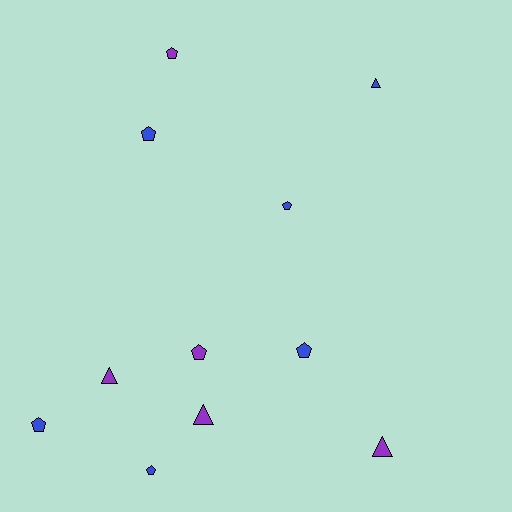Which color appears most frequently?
Blue, with 6 objects.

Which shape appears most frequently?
Pentagon, with 7 objects.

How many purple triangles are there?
There are 3 purple triangles.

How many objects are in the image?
There are 11 objects.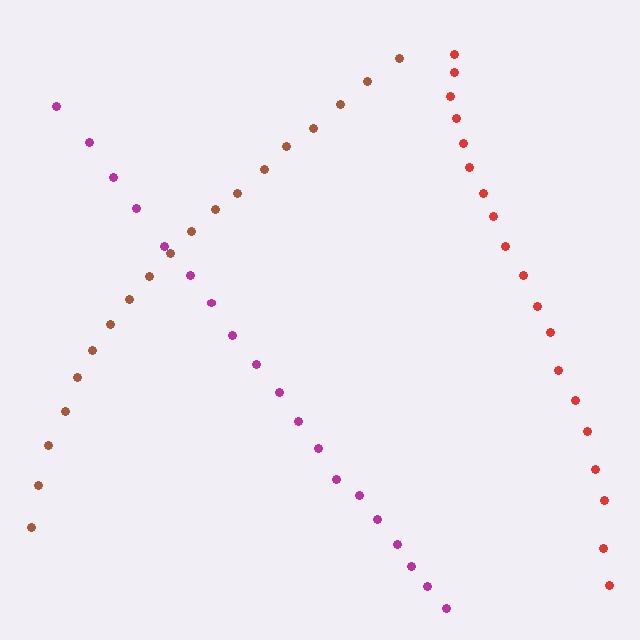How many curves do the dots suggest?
There are 3 distinct paths.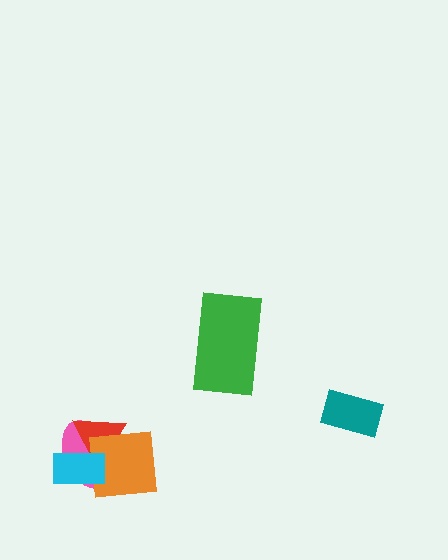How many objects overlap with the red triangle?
3 objects overlap with the red triangle.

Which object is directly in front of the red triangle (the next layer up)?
The orange square is directly in front of the red triangle.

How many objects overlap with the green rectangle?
0 objects overlap with the green rectangle.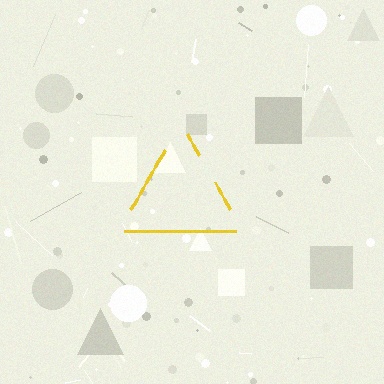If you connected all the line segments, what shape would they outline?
They would outline a triangle.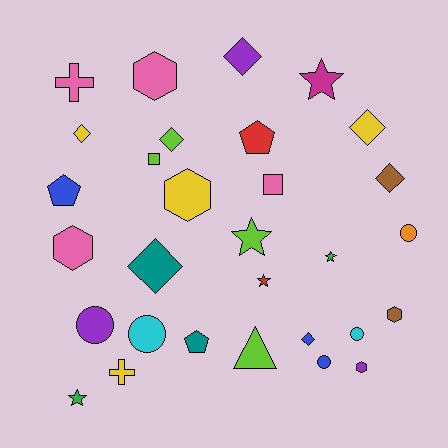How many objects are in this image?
There are 30 objects.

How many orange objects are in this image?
There is 1 orange object.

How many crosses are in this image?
There are 2 crosses.